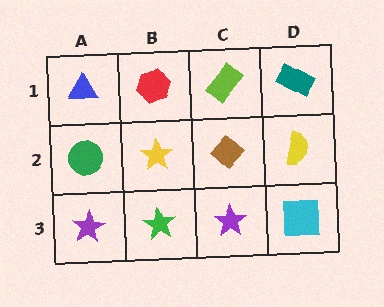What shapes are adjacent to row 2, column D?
A teal rectangle (row 1, column D), a cyan square (row 3, column D), a brown diamond (row 2, column C).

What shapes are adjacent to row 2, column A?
A blue triangle (row 1, column A), a purple star (row 3, column A), a yellow star (row 2, column B).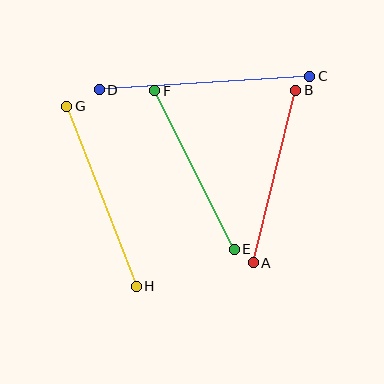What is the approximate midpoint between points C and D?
The midpoint is at approximately (205, 83) pixels.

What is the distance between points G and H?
The distance is approximately 193 pixels.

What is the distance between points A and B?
The distance is approximately 178 pixels.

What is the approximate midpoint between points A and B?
The midpoint is at approximately (274, 176) pixels.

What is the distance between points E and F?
The distance is approximately 177 pixels.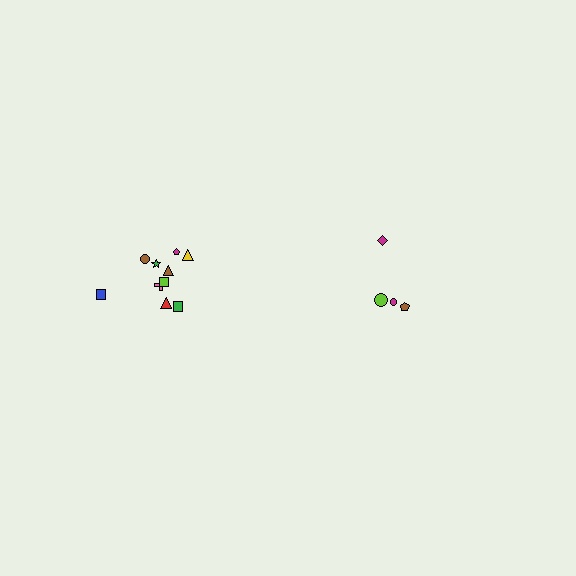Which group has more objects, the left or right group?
The left group.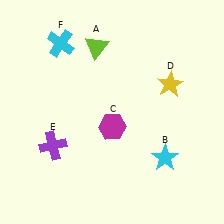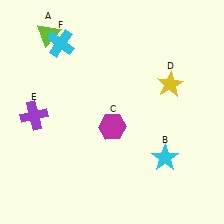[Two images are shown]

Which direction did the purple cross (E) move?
The purple cross (E) moved up.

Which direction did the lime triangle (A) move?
The lime triangle (A) moved left.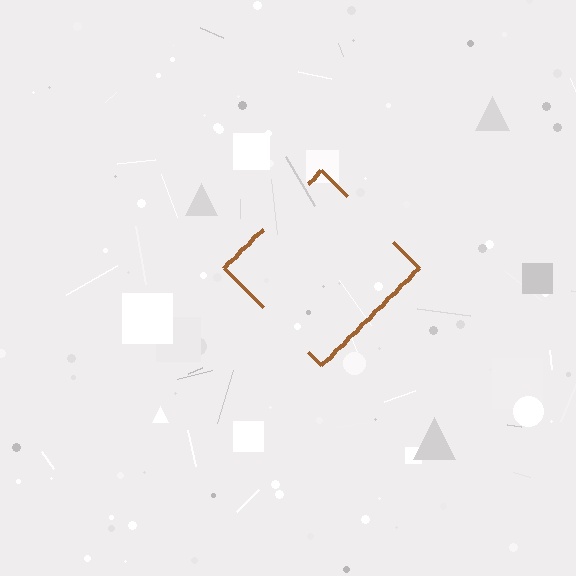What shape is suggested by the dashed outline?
The dashed outline suggests a diamond.